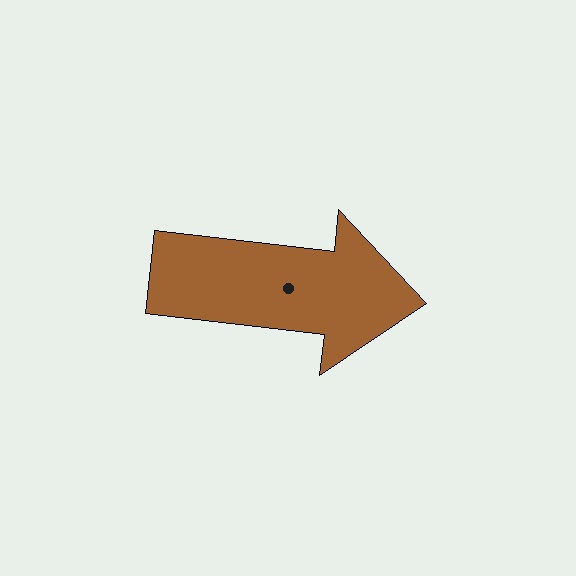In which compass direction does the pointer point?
East.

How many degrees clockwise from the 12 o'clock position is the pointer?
Approximately 97 degrees.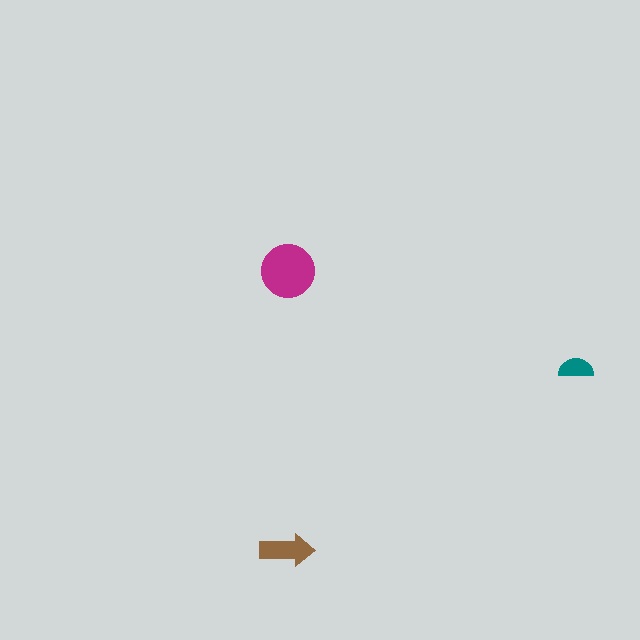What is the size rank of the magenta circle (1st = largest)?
1st.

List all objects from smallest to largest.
The teal semicircle, the brown arrow, the magenta circle.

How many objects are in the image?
There are 3 objects in the image.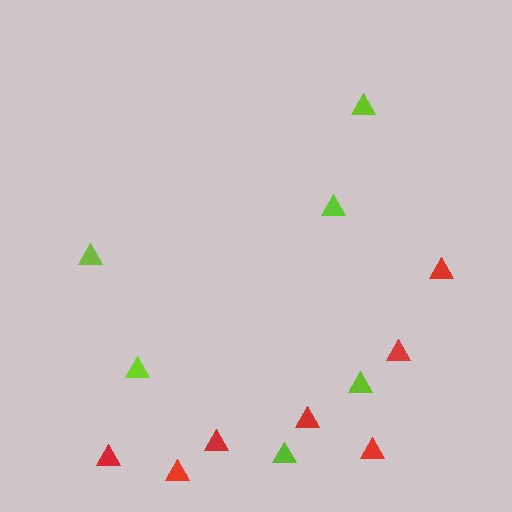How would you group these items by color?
There are 2 groups: one group of red triangles (7) and one group of lime triangles (6).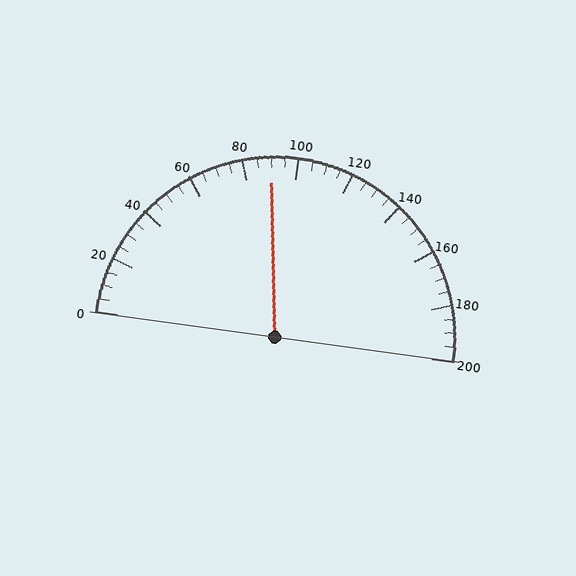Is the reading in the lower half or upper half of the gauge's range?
The reading is in the lower half of the range (0 to 200).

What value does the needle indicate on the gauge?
The needle indicates approximately 90.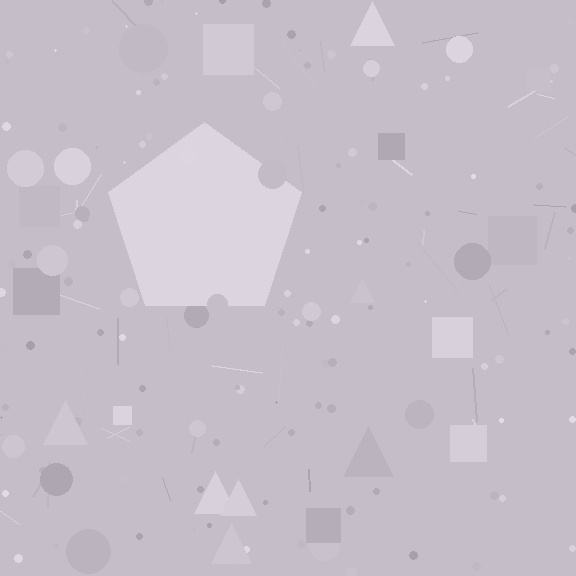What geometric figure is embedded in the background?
A pentagon is embedded in the background.